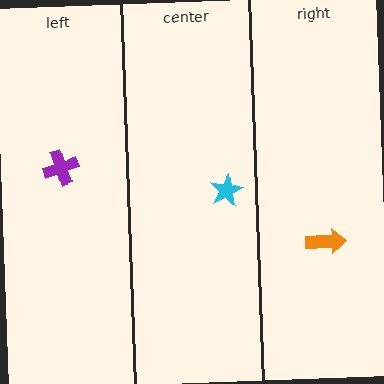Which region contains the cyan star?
The center region.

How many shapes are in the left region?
1.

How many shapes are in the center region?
1.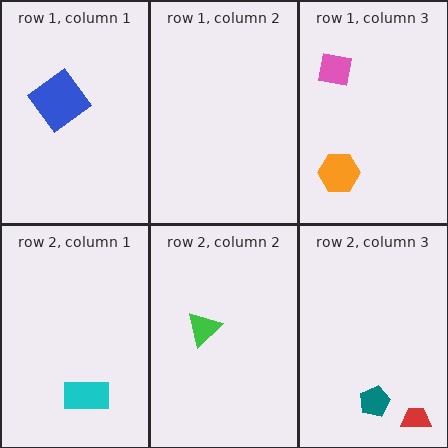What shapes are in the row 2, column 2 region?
The green triangle.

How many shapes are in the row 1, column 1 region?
1.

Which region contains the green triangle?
The row 2, column 2 region.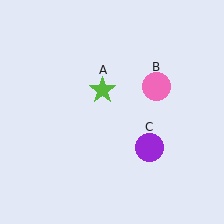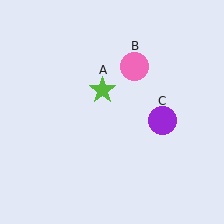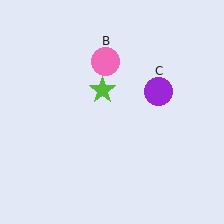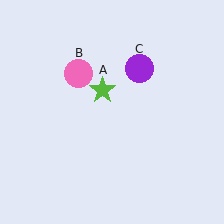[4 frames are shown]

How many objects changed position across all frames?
2 objects changed position: pink circle (object B), purple circle (object C).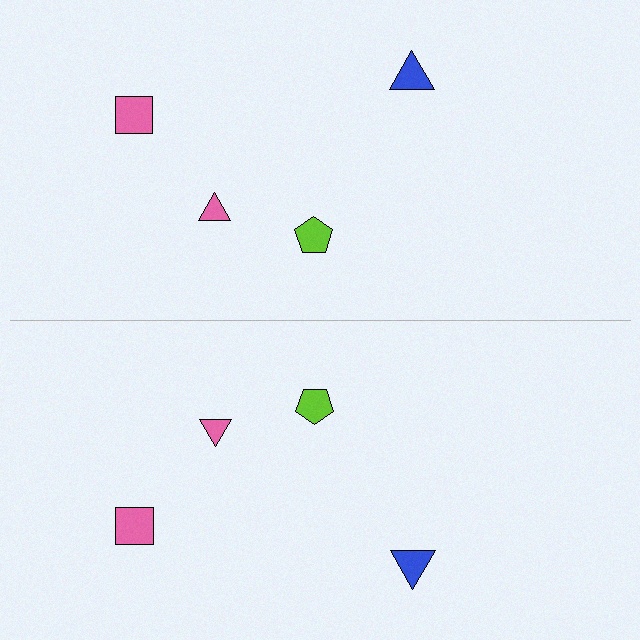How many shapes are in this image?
There are 8 shapes in this image.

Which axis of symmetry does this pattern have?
The pattern has a horizontal axis of symmetry running through the center of the image.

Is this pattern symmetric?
Yes, this pattern has bilateral (reflection) symmetry.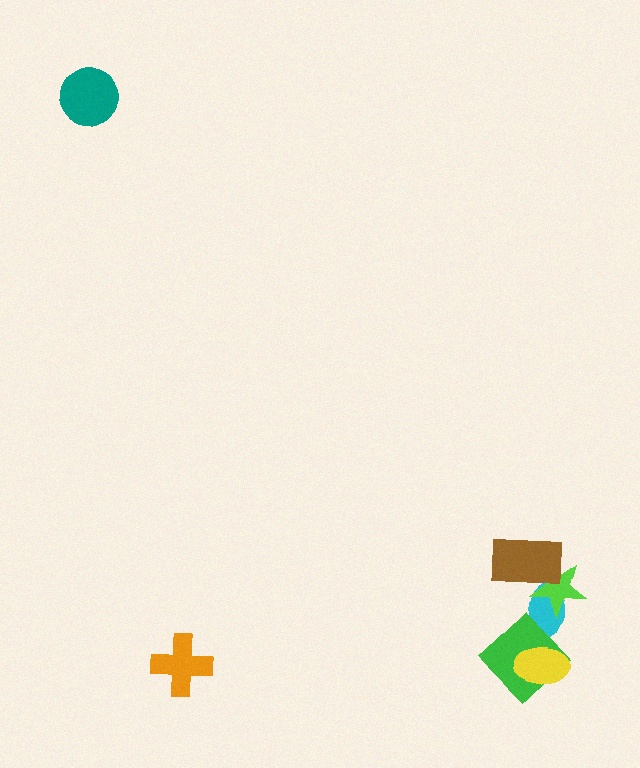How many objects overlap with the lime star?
2 objects overlap with the lime star.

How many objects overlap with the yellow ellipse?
1 object overlaps with the yellow ellipse.